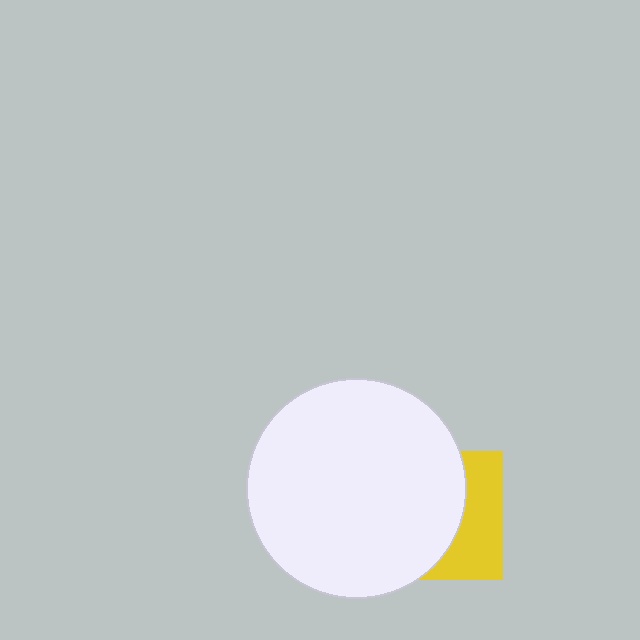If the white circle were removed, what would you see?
You would see the complete yellow square.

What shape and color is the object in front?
The object in front is a white circle.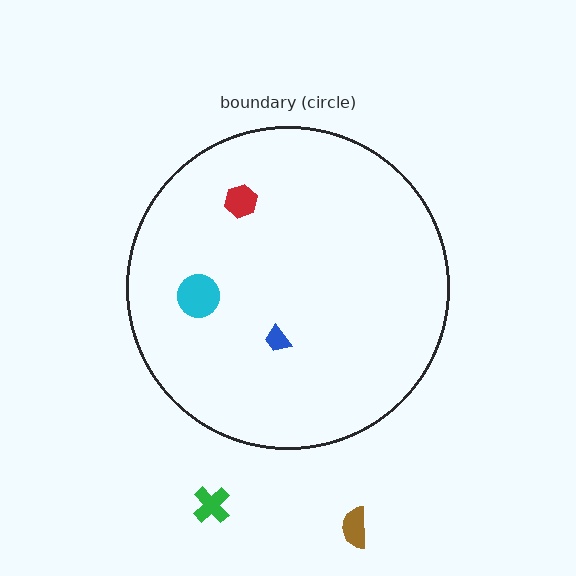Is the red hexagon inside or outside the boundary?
Inside.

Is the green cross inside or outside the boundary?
Outside.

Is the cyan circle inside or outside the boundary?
Inside.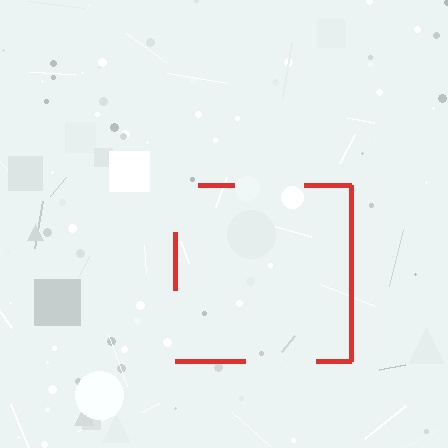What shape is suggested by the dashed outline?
The dashed outline suggests a square.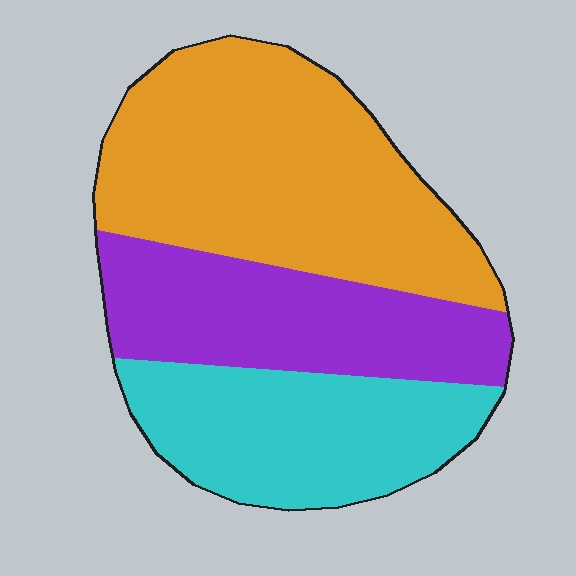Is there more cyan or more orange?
Orange.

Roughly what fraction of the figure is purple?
Purple covers about 30% of the figure.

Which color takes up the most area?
Orange, at roughly 45%.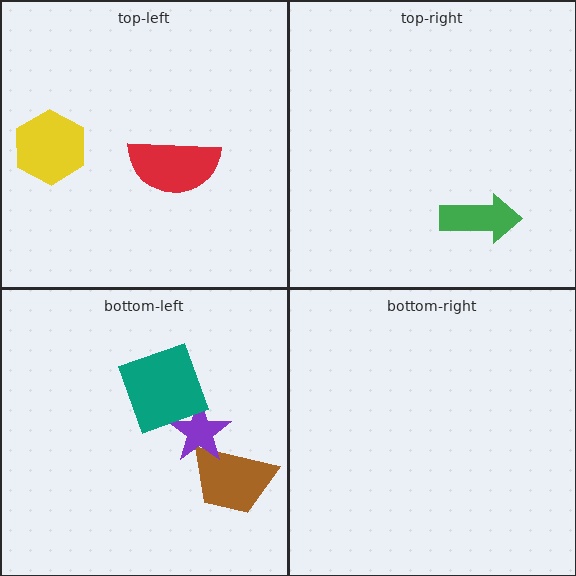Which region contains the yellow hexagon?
The top-left region.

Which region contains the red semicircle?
The top-left region.